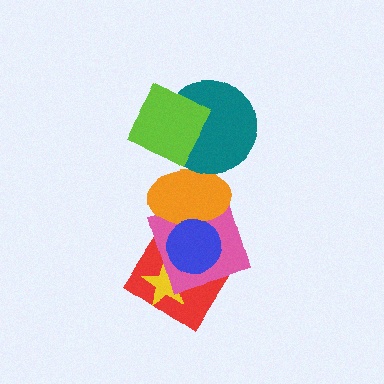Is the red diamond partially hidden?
Yes, it is partially covered by another shape.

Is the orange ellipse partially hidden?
Yes, it is partially covered by another shape.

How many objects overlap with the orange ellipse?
4 objects overlap with the orange ellipse.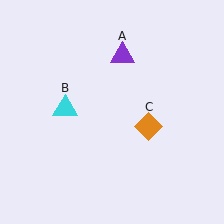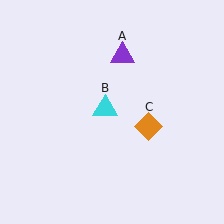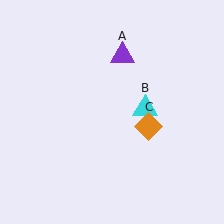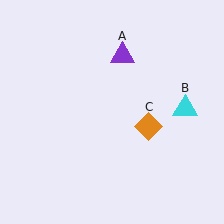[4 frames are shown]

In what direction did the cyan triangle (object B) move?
The cyan triangle (object B) moved right.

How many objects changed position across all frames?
1 object changed position: cyan triangle (object B).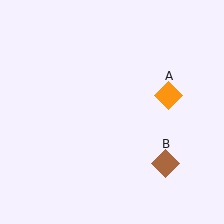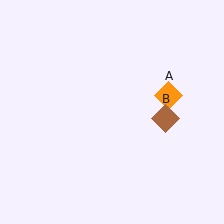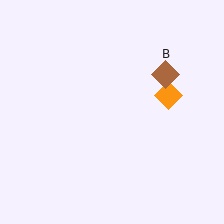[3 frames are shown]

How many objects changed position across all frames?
1 object changed position: brown diamond (object B).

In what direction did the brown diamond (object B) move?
The brown diamond (object B) moved up.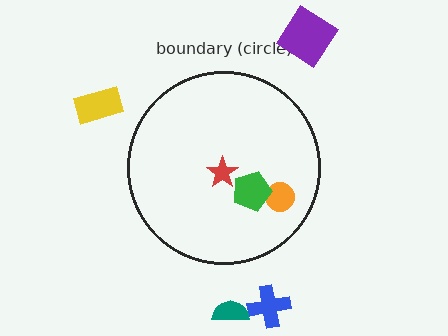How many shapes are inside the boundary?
3 inside, 4 outside.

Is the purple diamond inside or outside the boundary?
Outside.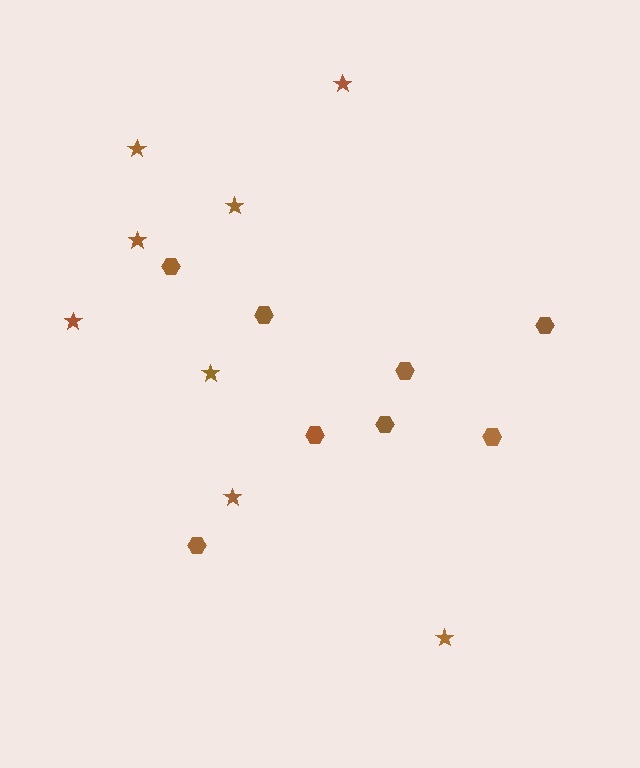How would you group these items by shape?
There are 2 groups: one group of stars (8) and one group of hexagons (8).